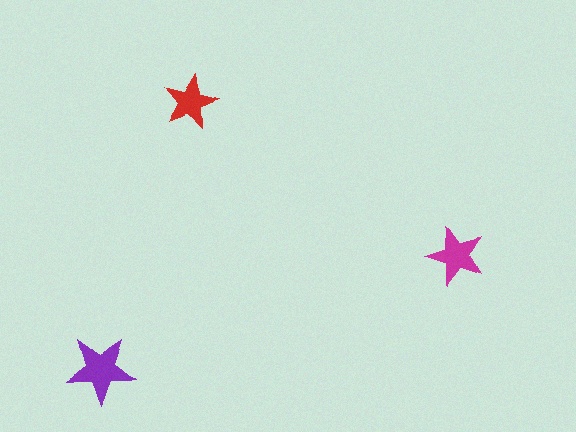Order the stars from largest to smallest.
the purple one, the magenta one, the red one.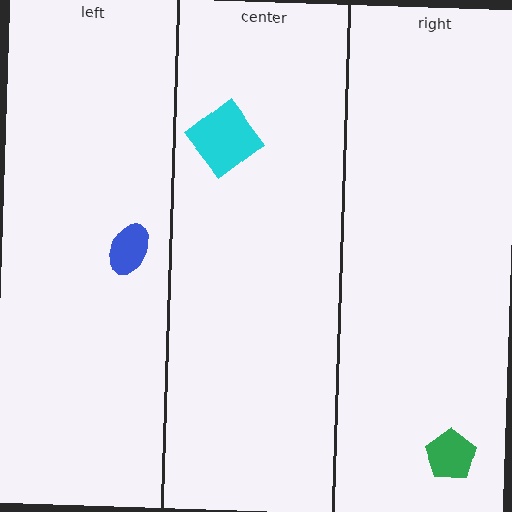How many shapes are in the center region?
1.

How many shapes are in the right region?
1.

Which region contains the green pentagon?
The right region.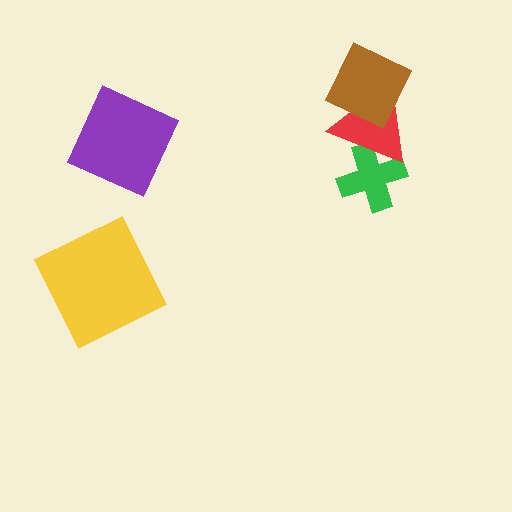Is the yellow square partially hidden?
No, no other shape covers it.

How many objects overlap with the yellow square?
0 objects overlap with the yellow square.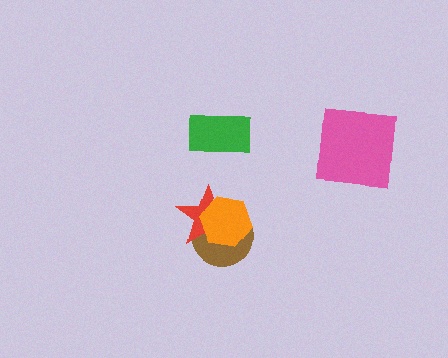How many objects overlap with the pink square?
0 objects overlap with the pink square.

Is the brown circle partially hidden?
Yes, it is partially covered by another shape.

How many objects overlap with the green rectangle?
0 objects overlap with the green rectangle.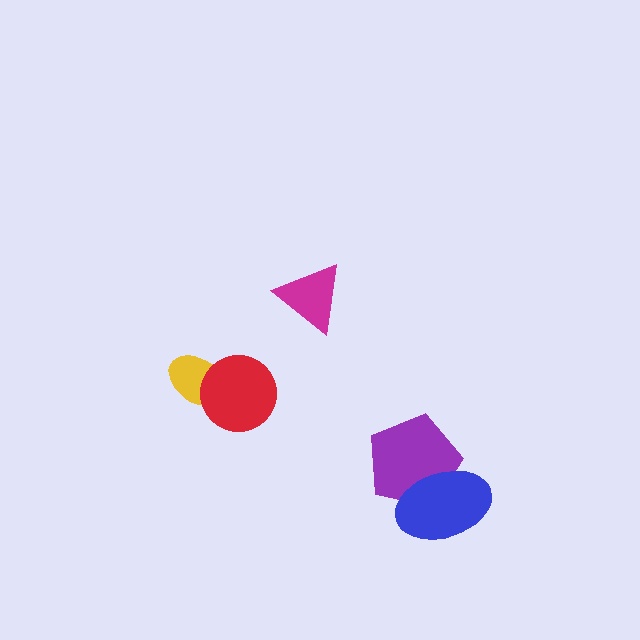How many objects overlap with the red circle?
1 object overlaps with the red circle.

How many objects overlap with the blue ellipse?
1 object overlaps with the blue ellipse.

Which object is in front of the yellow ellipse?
The red circle is in front of the yellow ellipse.